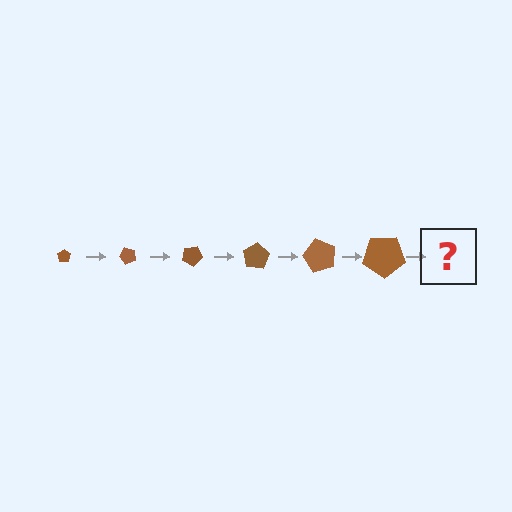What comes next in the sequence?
The next element should be a pentagon, larger than the previous one and rotated 300 degrees from the start.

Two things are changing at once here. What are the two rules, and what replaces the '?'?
The two rules are that the pentagon grows larger each step and it rotates 50 degrees each step. The '?' should be a pentagon, larger than the previous one and rotated 300 degrees from the start.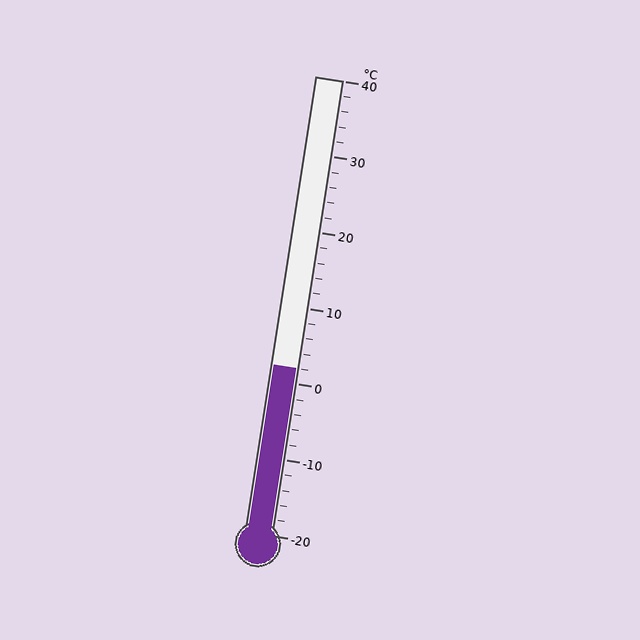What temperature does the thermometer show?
The thermometer shows approximately 2°C.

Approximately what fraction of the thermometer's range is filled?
The thermometer is filled to approximately 35% of its range.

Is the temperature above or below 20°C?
The temperature is below 20°C.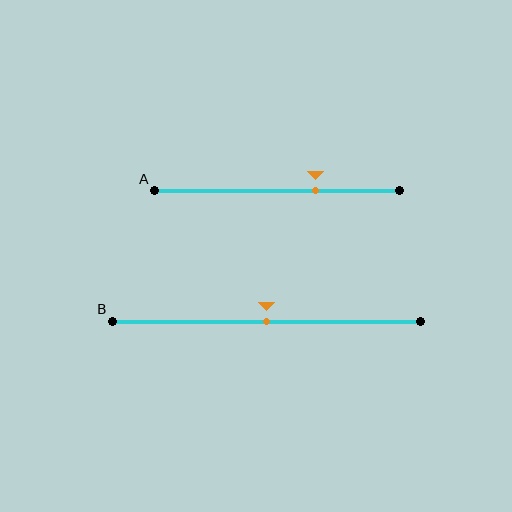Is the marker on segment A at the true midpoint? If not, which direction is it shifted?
No, the marker on segment A is shifted to the right by about 16% of the segment length.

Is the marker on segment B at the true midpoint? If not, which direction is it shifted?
Yes, the marker on segment B is at the true midpoint.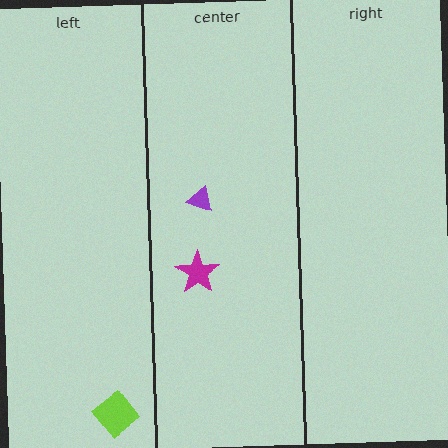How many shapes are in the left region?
1.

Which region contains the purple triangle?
The center region.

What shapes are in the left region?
The lime diamond.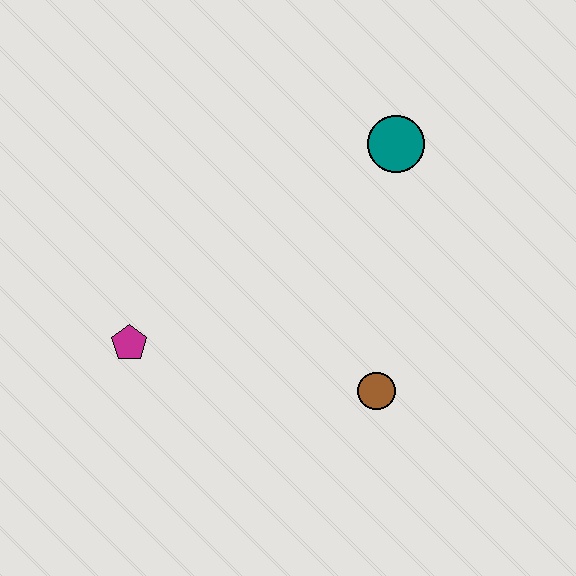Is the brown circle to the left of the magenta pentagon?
No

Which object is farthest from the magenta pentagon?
The teal circle is farthest from the magenta pentagon.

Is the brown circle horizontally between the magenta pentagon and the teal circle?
Yes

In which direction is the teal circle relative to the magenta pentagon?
The teal circle is to the right of the magenta pentagon.